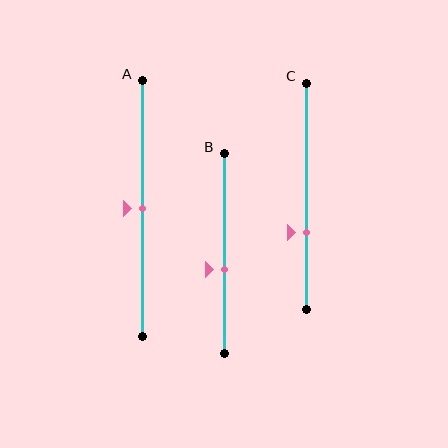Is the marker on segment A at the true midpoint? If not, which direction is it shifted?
Yes, the marker on segment A is at the true midpoint.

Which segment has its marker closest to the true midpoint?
Segment A has its marker closest to the true midpoint.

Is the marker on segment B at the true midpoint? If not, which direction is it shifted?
No, the marker on segment B is shifted downward by about 8% of the segment length.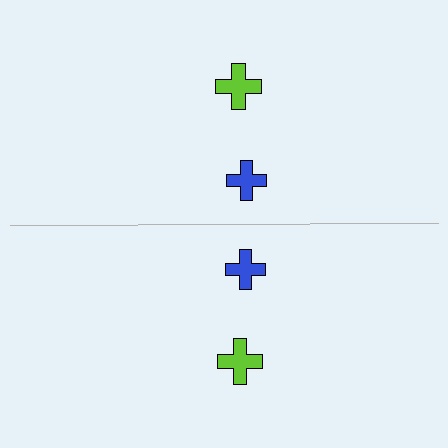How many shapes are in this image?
There are 4 shapes in this image.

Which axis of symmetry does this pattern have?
The pattern has a horizontal axis of symmetry running through the center of the image.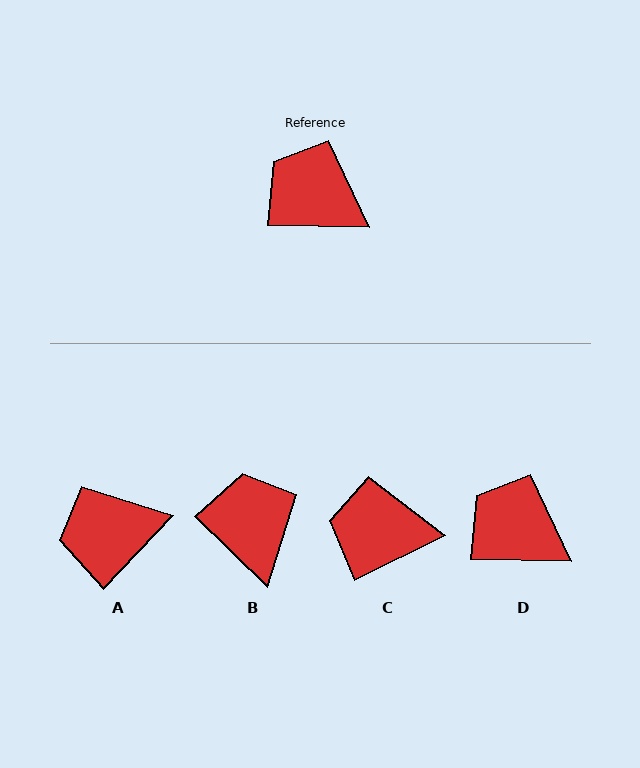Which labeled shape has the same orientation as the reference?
D.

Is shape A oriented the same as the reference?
No, it is off by about 48 degrees.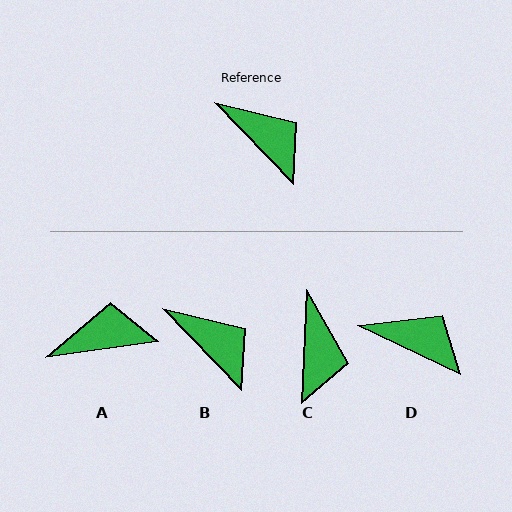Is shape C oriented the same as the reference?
No, it is off by about 46 degrees.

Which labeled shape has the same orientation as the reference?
B.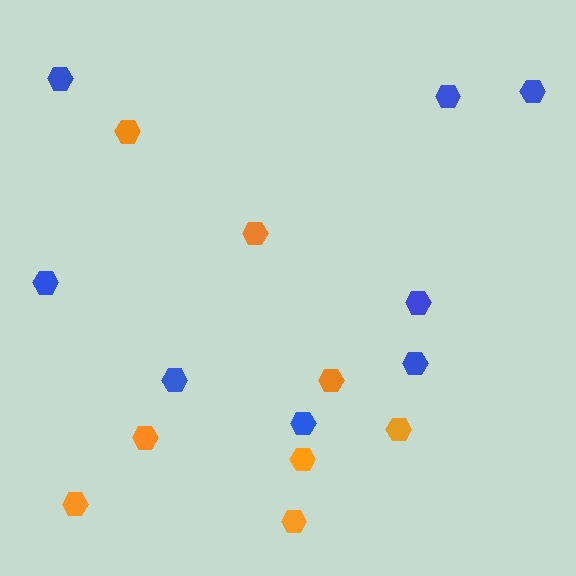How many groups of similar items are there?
There are 2 groups: one group of blue hexagons (8) and one group of orange hexagons (8).